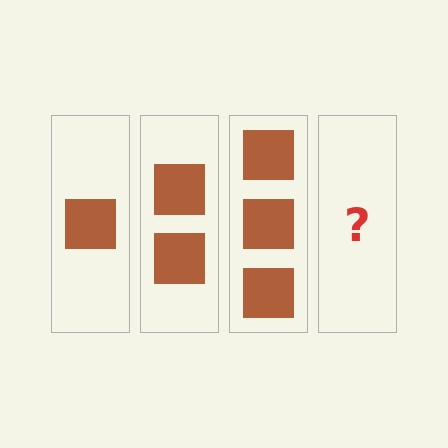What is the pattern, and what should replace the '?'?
The pattern is that each step adds one more square. The '?' should be 4 squares.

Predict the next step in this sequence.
The next step is 4 squares.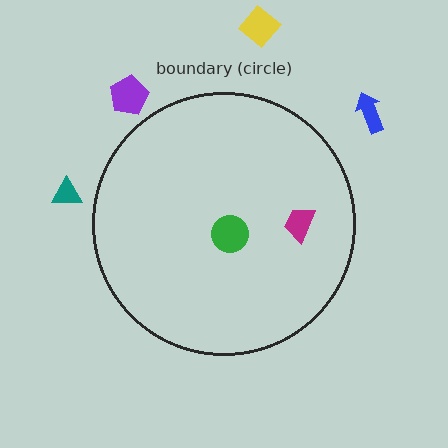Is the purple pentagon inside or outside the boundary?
Outside.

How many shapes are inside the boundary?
3 inside, 4 outside.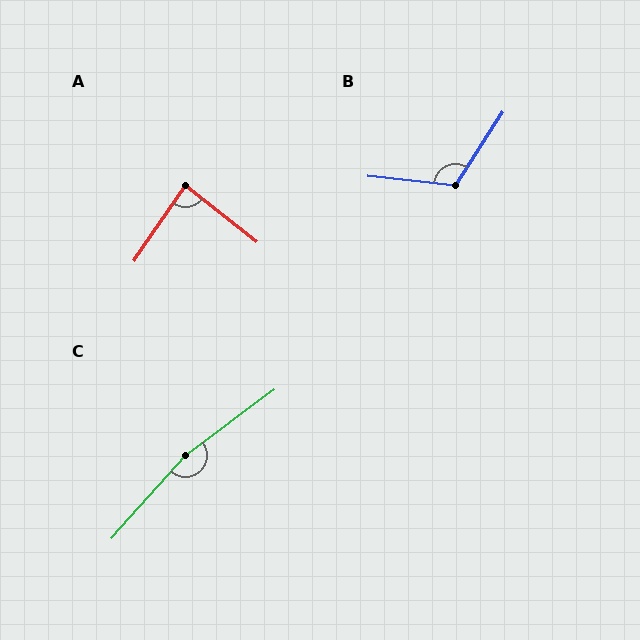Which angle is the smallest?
A, at approximately 85 degrees.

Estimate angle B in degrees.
Approximately 117 degrees.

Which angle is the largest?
C, at approximately 168 degrees.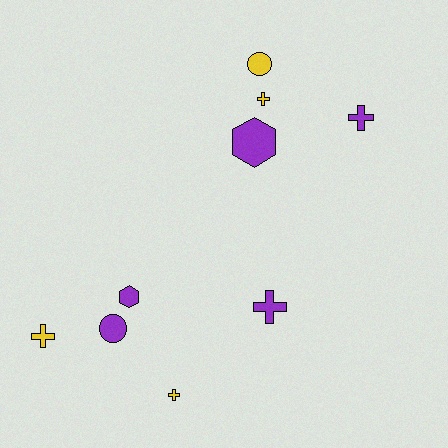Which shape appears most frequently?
Cross, with 5 objects.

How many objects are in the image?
There are 9 objects.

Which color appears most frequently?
Purple, with 5 objects.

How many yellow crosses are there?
There are 3 yellow crosses.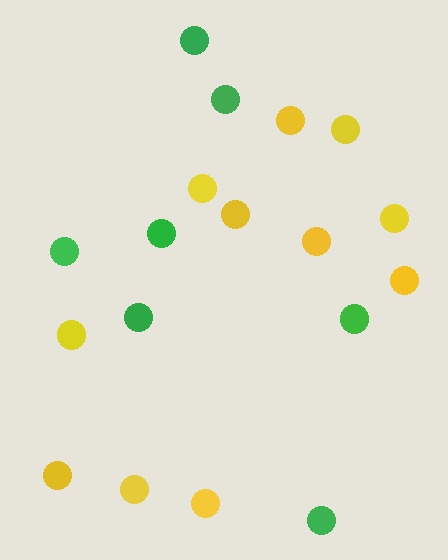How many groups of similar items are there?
There are 2 groups: one group of yellow circles (11) and one group of green circles (7).